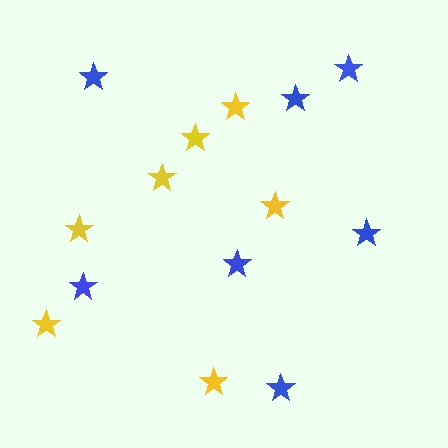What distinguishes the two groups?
There are 2 groups: one group of yellow stars (7) and one group of blue stars (7).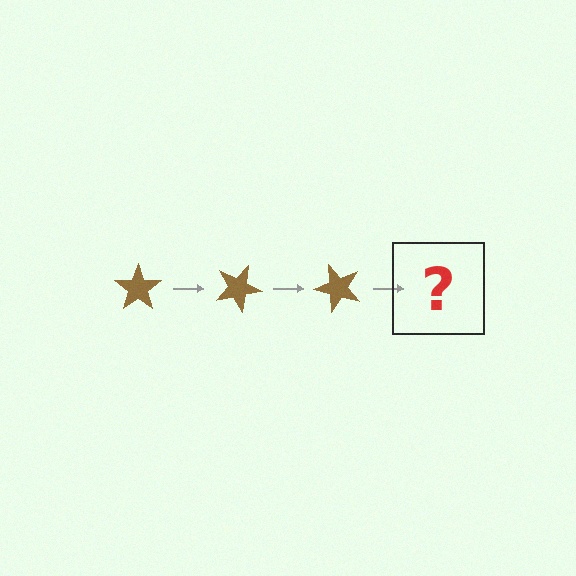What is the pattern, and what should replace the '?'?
The pattern is that the star rotates 25 degrees each step. The '?' should be a brown star rotated 75 degrees.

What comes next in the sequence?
The next element should be a brown star rotated 75 degrees.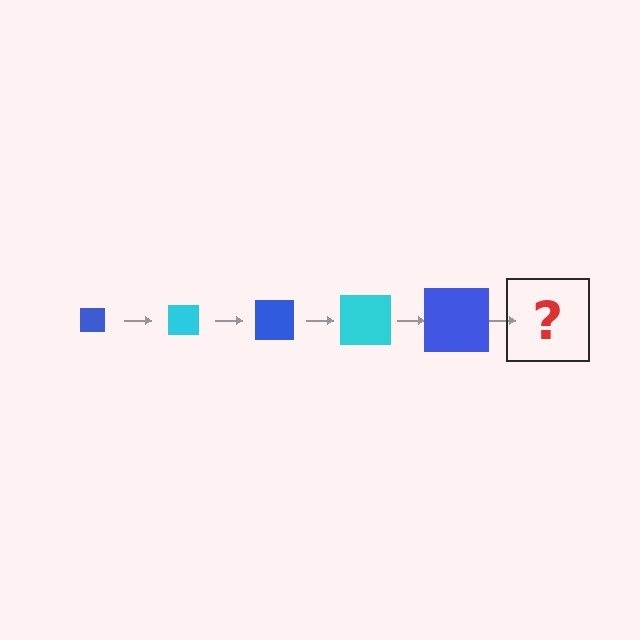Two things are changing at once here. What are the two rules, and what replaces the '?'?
The two rules are that the square grows larger each step and the color cycles through blue and cyan. The '?' should be a cyan square, larger than the previous one.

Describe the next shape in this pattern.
It should be a cyan square, larger than the previous one.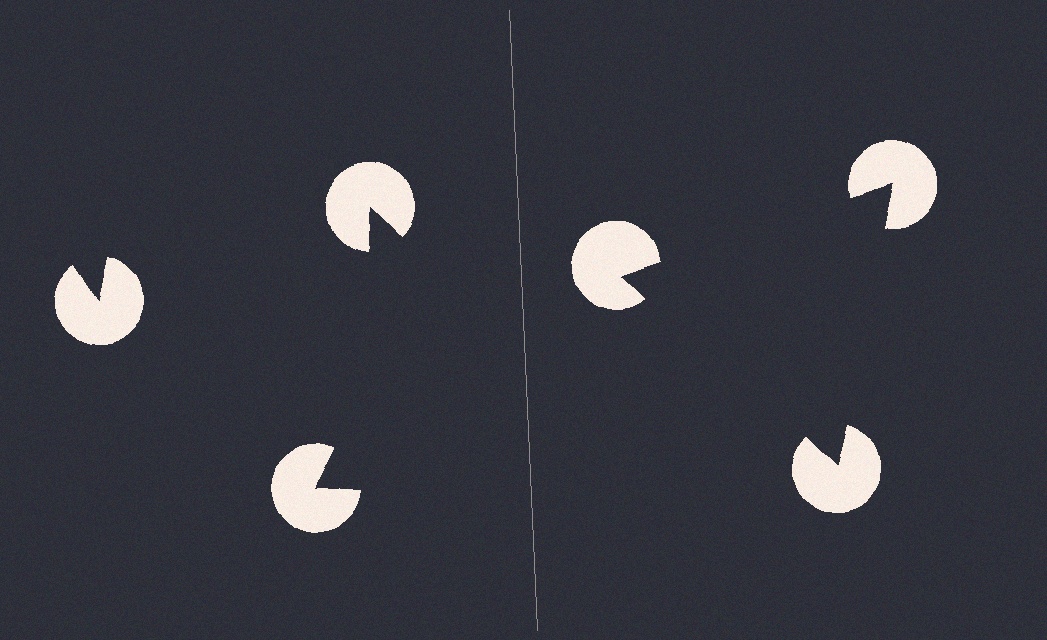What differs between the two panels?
The pac-man discs are positioned identically on both sides; only the wedge orientations differ. On the right they align to a triangle; on the left they are misaligned.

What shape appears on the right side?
An illusory triangle.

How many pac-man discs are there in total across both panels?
6 — 3 on each side.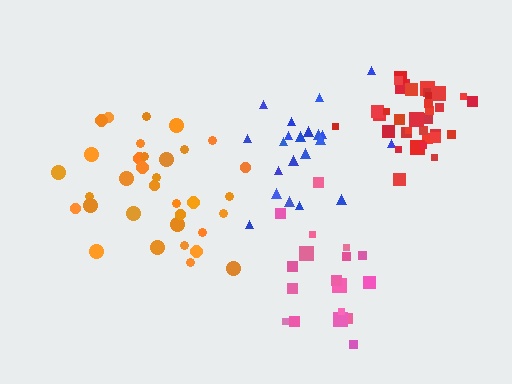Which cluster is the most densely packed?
Red.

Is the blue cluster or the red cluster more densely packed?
Red.